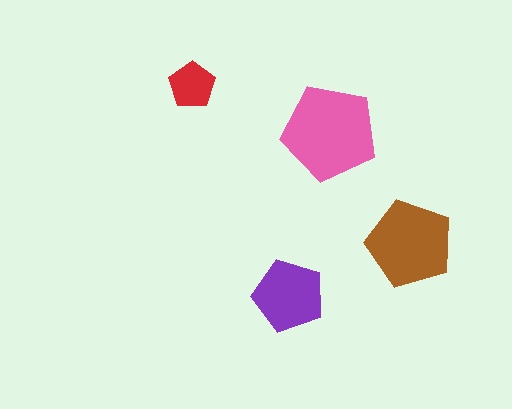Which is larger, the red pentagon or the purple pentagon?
The purple one.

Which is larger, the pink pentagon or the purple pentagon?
The pink one.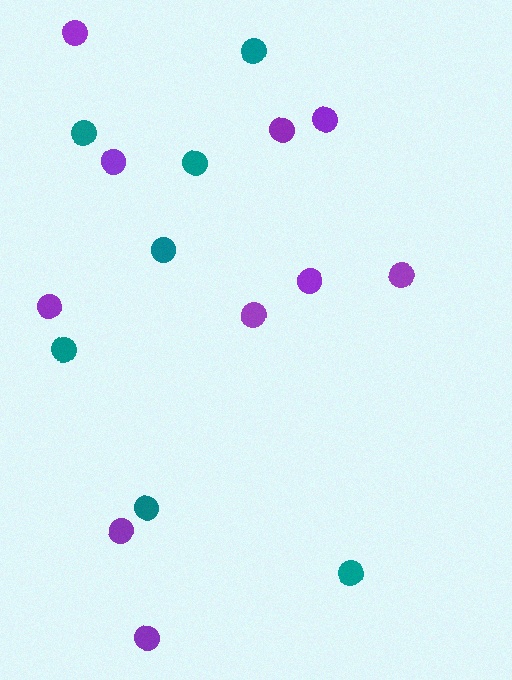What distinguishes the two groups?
There are 2 groups: one group of teal circles (7) and one group of purple circles (10).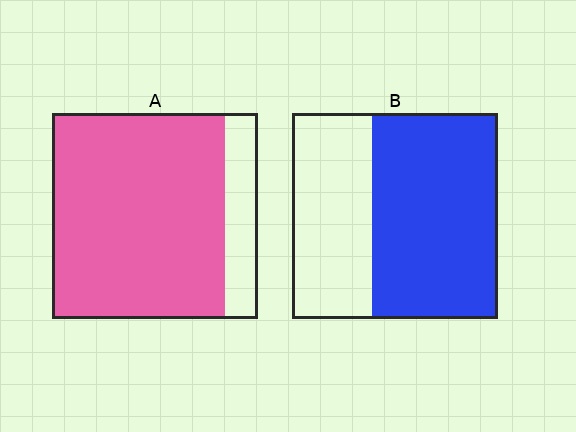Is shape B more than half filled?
Yes.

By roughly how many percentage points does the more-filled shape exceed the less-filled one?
By roughly 25 percentage points (A over B).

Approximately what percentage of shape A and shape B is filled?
A is approximately 85% and B is approximately 60%.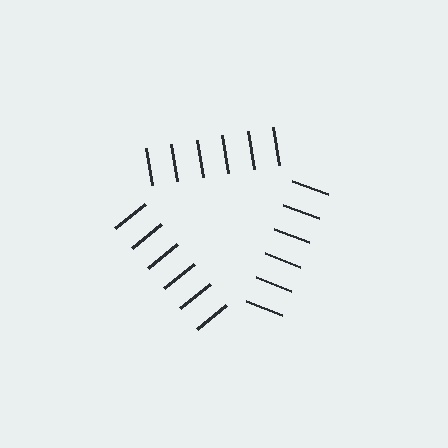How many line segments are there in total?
18 — 6 along each of the 3 edges.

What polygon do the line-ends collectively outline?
An illusory triangle — the line segments terminate on its edges but no continuous stroke is drawn.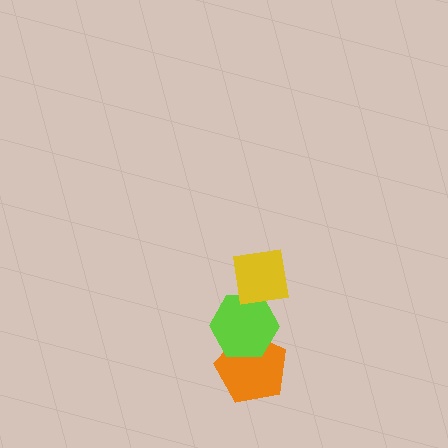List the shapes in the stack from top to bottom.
From top to bottom: the yellow square, the lime hexagon, the orange pentagon.